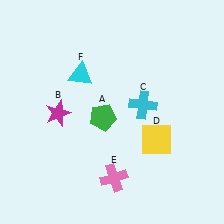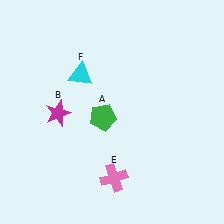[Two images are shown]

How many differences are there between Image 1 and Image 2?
There are 2 differences between the two images.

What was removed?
The yellow square (D), the cyan cross (C) were removed in Image 2.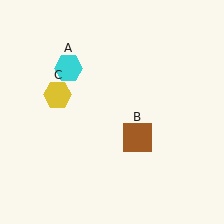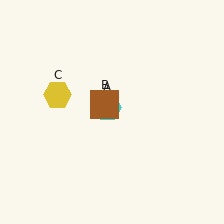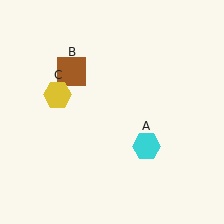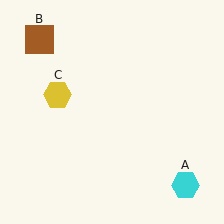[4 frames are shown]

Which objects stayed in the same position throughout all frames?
Yellow hexagon (object C) remained stationary.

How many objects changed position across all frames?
2 objects changed position: cyan hexagon (object A), brown square (object B).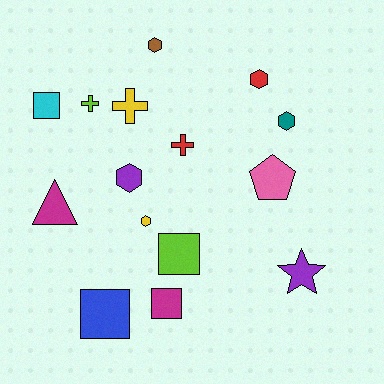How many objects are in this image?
There are 15 objects.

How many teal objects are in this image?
There is 1 teal object.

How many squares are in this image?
There are 4 squares.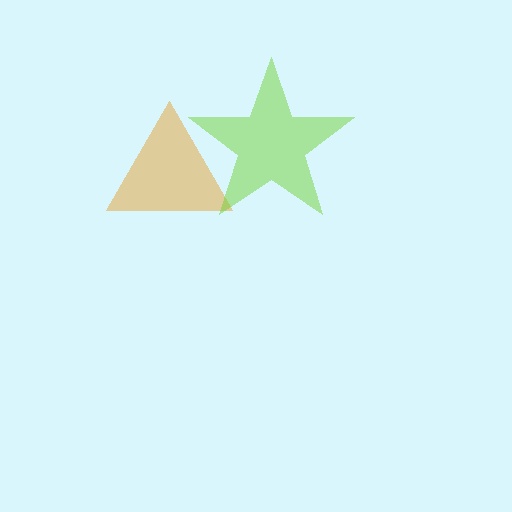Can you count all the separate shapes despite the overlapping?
Yes, there are 2 separate shapes.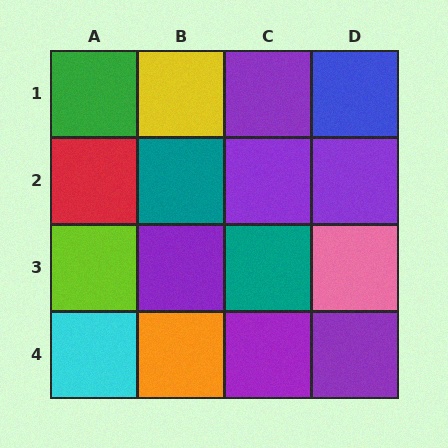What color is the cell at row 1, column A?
Green.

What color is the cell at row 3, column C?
Teal.